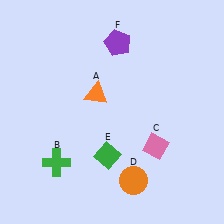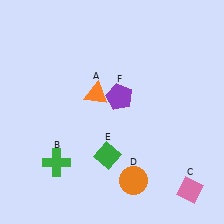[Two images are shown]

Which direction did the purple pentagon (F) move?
The purple pentagon (F) moved down.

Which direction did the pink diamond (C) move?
The pink diamond (C) moved down.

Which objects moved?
The objects that moved are: the pink diamond (C), the purple pentagon (F).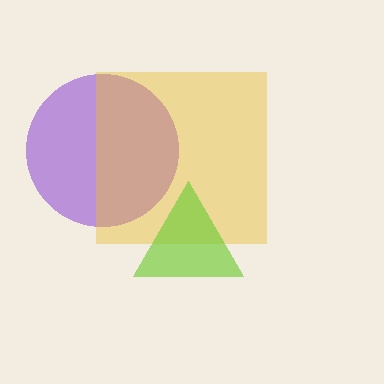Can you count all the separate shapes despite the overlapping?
Yes, there are 3 separate shapes.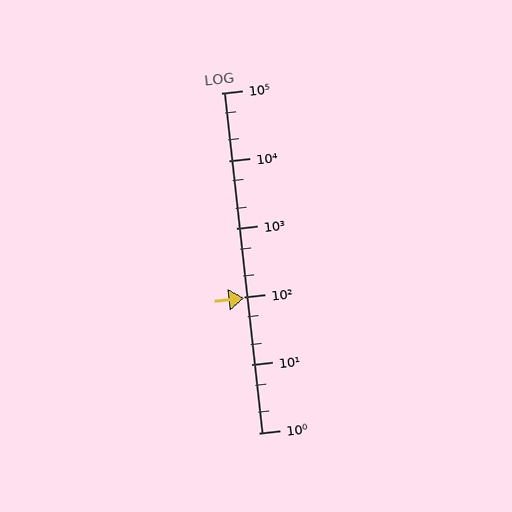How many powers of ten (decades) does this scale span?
The scale spans 5 decades, from 1 to 100000.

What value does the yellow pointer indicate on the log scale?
The pointer indicates approximately 96.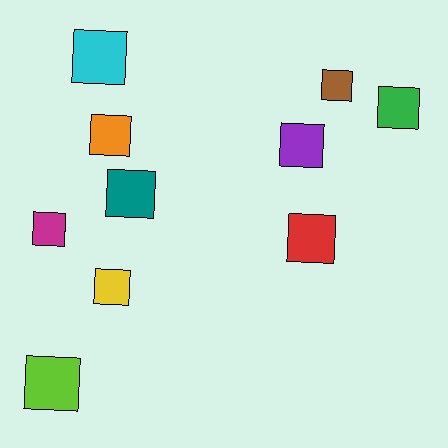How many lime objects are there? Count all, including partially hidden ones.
There is 1 lime object.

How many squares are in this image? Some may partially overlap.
There are 10 squares.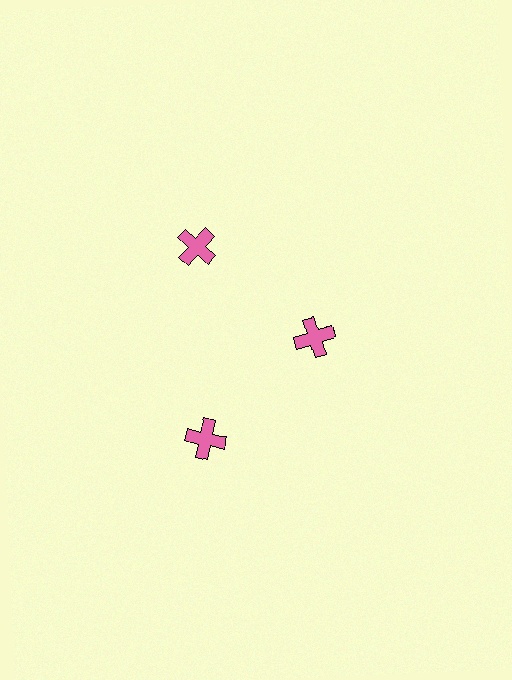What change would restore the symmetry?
The symmetry would be restored by moving it outward, back onto the ring so that all 3 crosses sit at equal angles and equal distance from the center.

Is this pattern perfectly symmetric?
No. The 3 pink crosses are arranged in a ring, but one element near the 3 o'clock position is pulled inward toward the center, breaking the 3-fold rotational symmetry.